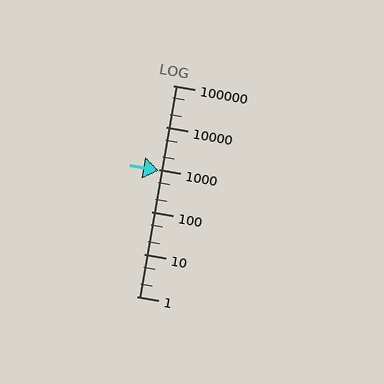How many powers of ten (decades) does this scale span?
The scale spans 5 decades, from 1 to 100000.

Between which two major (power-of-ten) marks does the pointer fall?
The pointer is between 100 and 1000.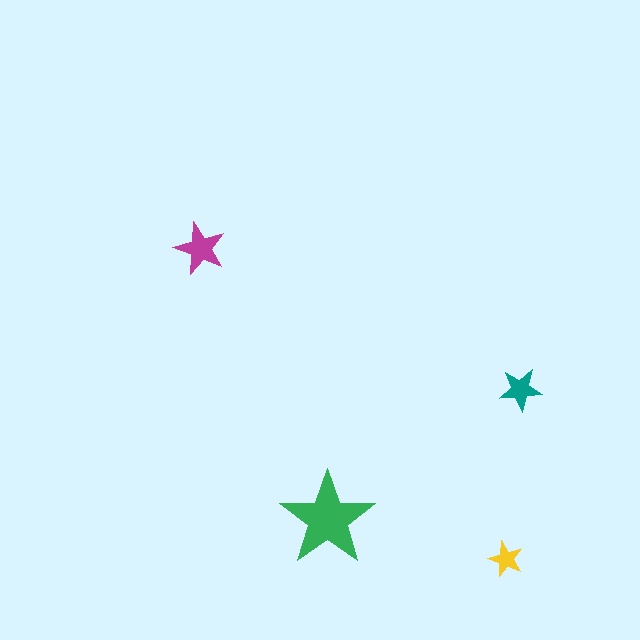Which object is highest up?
The magenta star is topmost.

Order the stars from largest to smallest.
the green one, the magenta one, the teal one, the yellow one.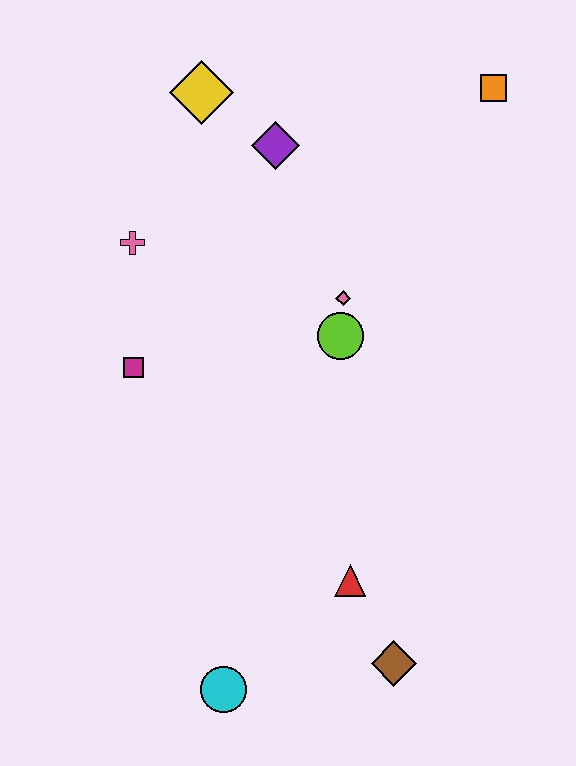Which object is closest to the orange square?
The purple diamond is closest to the orange square.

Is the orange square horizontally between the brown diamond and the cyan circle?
No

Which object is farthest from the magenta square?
The orange square is farthest from the magenta square.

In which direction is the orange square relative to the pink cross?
The orange square is to the right of the pink cross.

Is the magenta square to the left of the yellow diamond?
Yes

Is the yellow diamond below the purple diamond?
No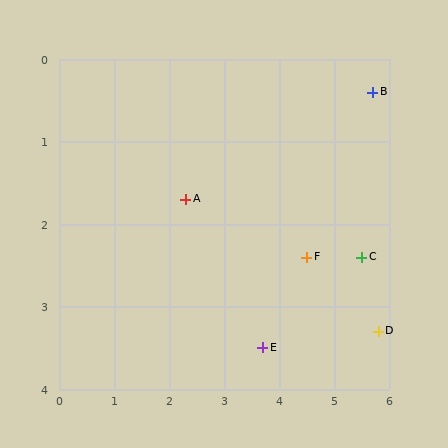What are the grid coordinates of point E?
Point E is at approximately (3.7, 3.5).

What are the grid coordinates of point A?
Point A is at approximately (2.3, 1.7).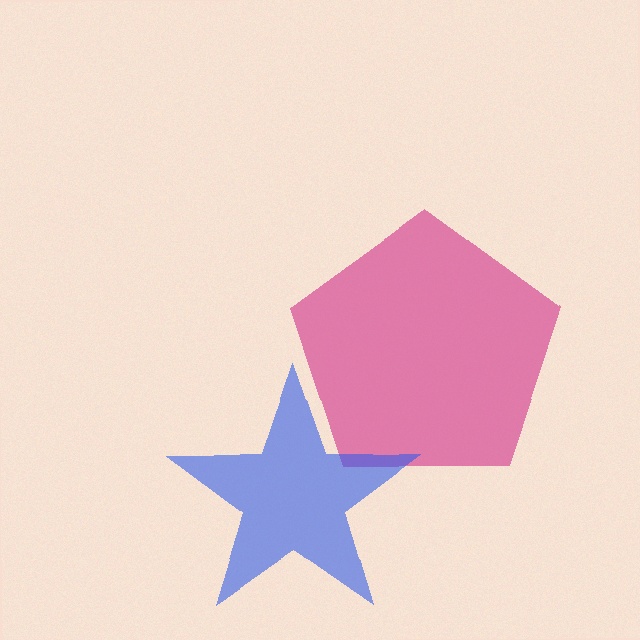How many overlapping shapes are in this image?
There are 2 overlapping shapes in the image.